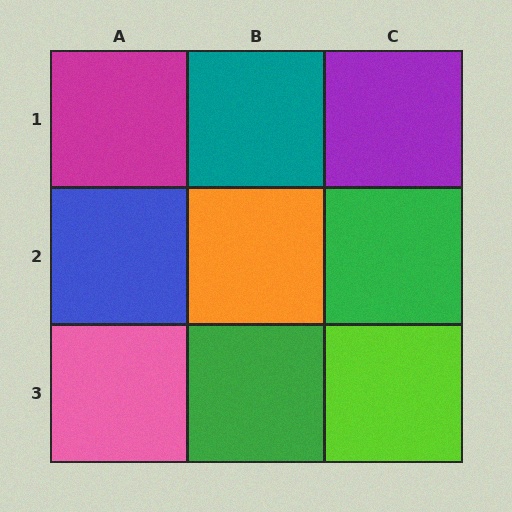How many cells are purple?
1 cell is purple.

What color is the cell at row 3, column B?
Green.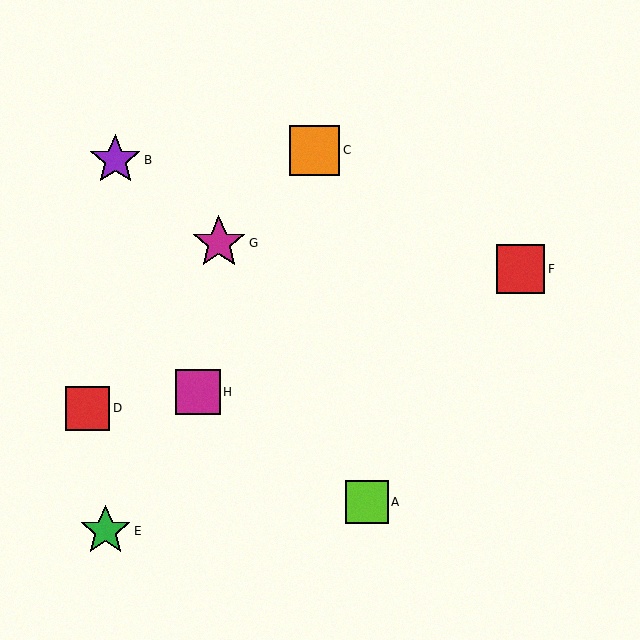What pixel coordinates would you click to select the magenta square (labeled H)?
Click at (198, 392) to select the magenta square H.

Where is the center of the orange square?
The center of the orange square is at (315, 150).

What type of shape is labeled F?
Shape F is a red square.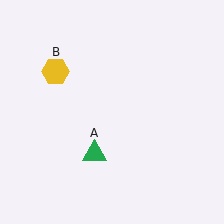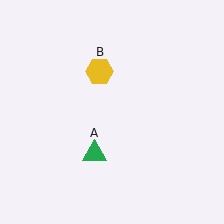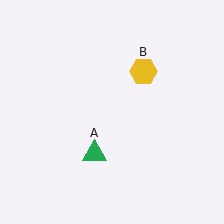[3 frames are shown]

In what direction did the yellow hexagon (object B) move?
The yellow hexagon (object B) moved right.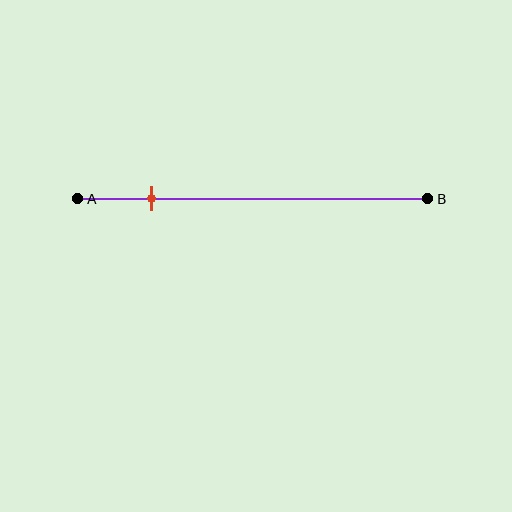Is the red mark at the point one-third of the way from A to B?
No, the mark is at about 20% from A, not at the 33% one-third point.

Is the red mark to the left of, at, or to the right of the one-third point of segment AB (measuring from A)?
The red mark is to the left of the one-third point of segment AB.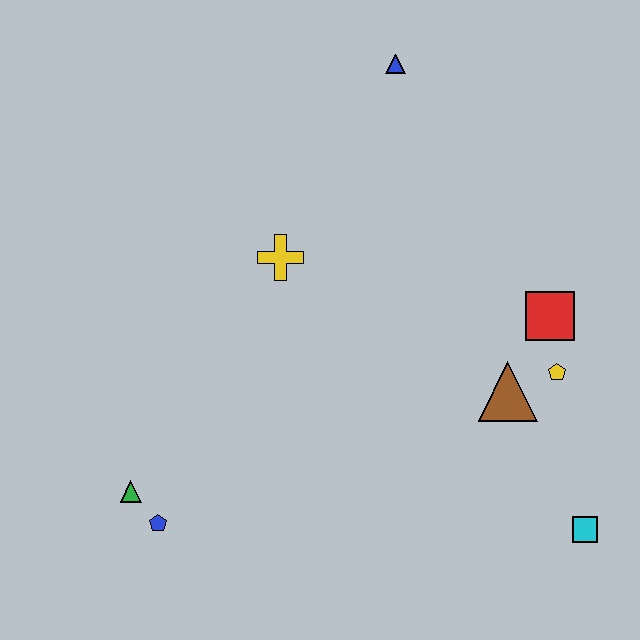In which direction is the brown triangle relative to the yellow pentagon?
The brown triangle is to the left of the yellow pentagon.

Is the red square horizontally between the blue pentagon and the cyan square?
Yes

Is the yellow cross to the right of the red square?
No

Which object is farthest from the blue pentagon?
The blue triangle is farthest from the blue pentagon.